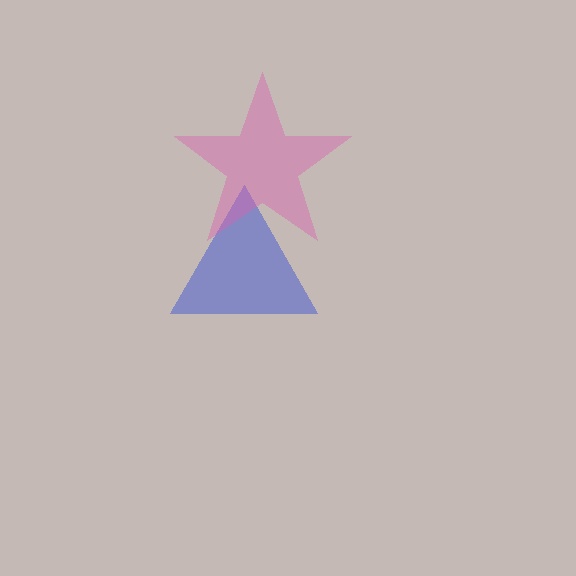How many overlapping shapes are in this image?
There are 2 overlapping shapes in the image.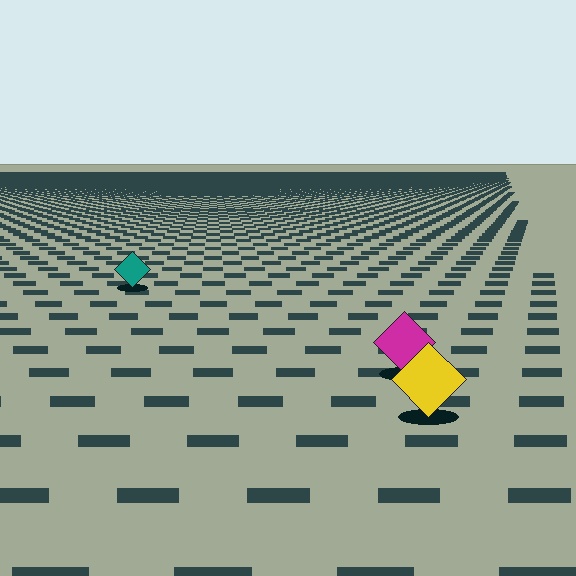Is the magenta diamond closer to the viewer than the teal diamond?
Yes. The magenta diamond is closer — you can tell from the texture gradient: the ground texture is coarser near it.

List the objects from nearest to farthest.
From nearest to farthest: the yellow diamond, the magenta diamond, the teal diamond.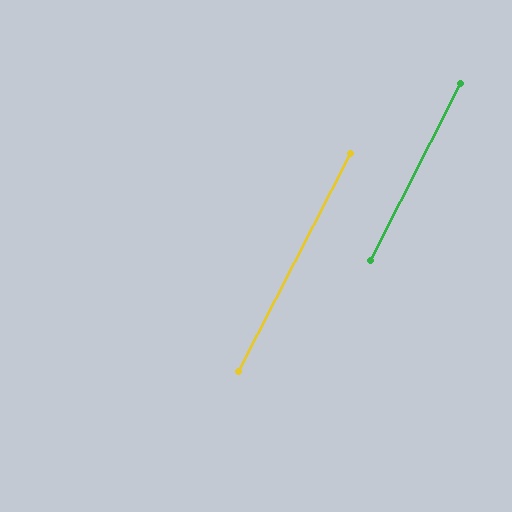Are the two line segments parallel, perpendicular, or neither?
Parallel — their directions differ by only 0.1°.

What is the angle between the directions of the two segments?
Approximately 0 degrees.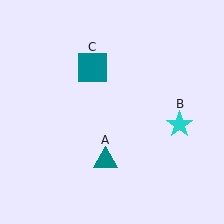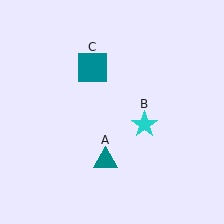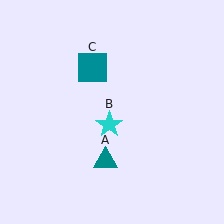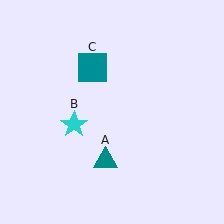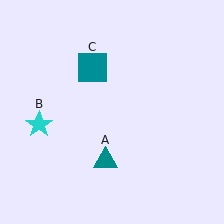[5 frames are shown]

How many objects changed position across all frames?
1 object changed position: cyan star (object B).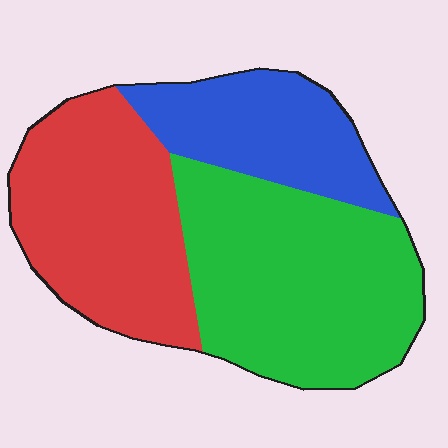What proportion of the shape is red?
Red takes up between a third and a half of the shape.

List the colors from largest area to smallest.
From largest to smallest: green, red, blue.